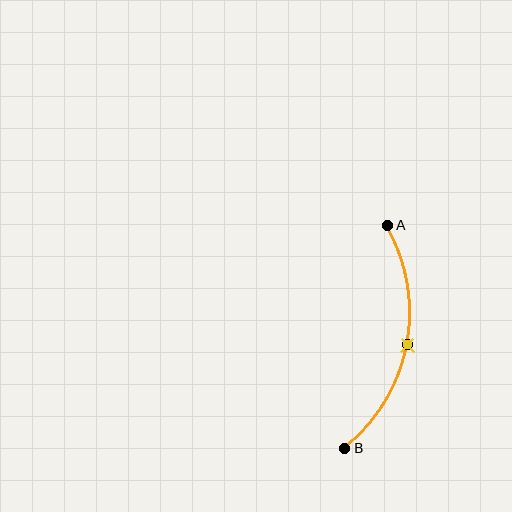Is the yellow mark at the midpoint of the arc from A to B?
Yes. The yellow mark lies on the arc at equal arc-length from both A and B — it is the arc midpoint.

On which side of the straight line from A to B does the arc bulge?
The arc bulges to the right of the straight line connecting A and B.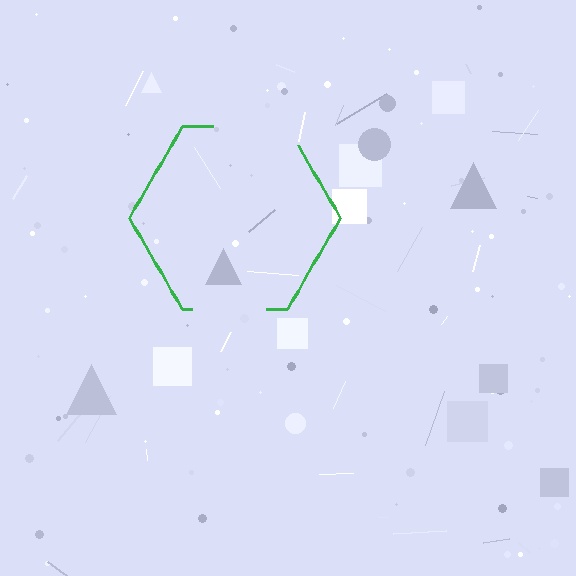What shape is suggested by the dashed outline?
The dashed outline suggests a hexagon.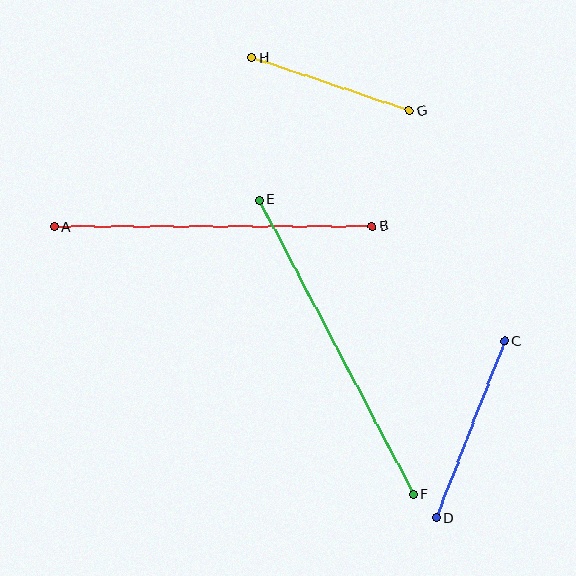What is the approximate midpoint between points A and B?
The midpoint is at approximately (214, 226) pixels.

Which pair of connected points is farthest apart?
Points E and F are farthest apart.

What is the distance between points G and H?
The distance is approximately 166 pixels.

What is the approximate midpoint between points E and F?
The midpoint is at approximately (336, 347) pixels.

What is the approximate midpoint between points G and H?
The midpoint is at approximately (331, 84) pixels.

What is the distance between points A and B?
The distance is approximately 317 pixels.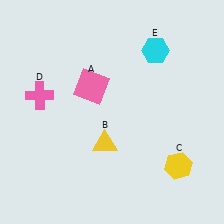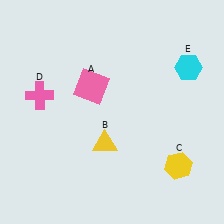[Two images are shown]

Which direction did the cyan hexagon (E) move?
The cyan hexagon (E) moved right.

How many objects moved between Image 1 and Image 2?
1 object moved between the two images.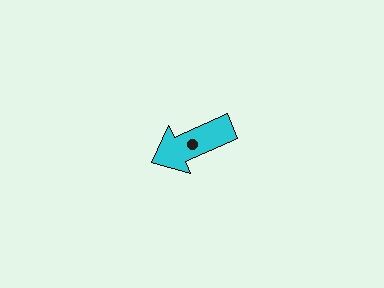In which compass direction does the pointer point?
Southwest.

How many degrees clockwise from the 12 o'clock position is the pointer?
Approximately 246 degrees.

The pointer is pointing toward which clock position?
Roughly 8 o'clock.